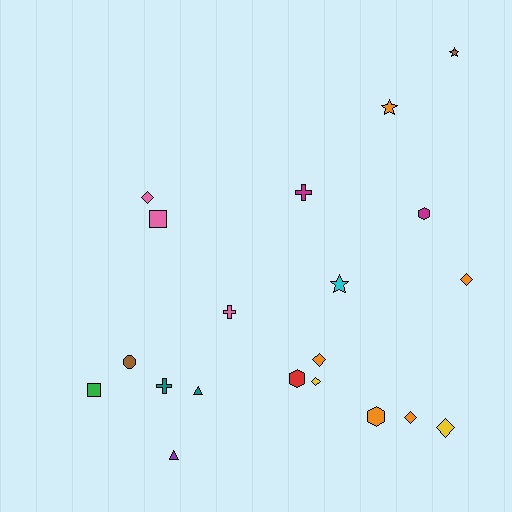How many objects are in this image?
There are 20 objects.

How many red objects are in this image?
There is 1 red object.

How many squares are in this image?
There are 2 squares.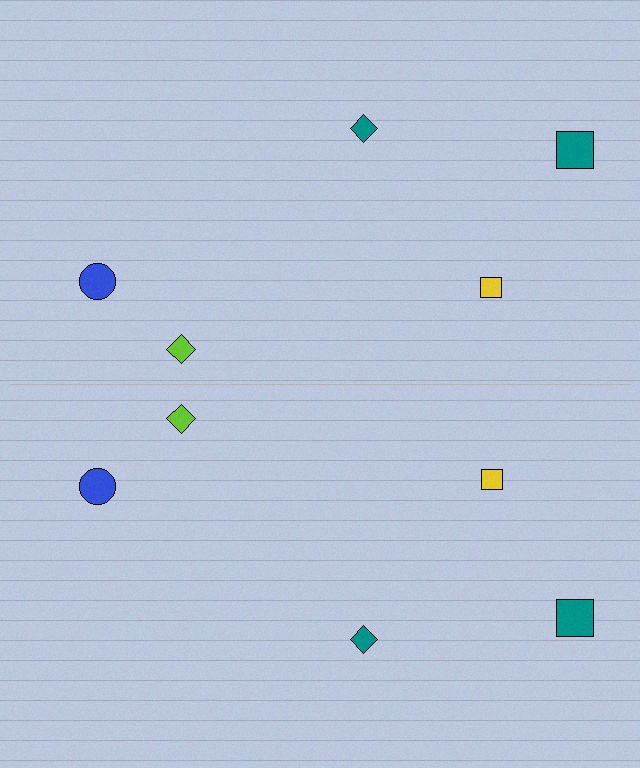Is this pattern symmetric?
Yes, this pattern has bilateral (reflection) symmetry.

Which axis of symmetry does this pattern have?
The pattern has a horizontal axis of symmetry running through the center of the image.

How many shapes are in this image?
There are 10 shapes in this image.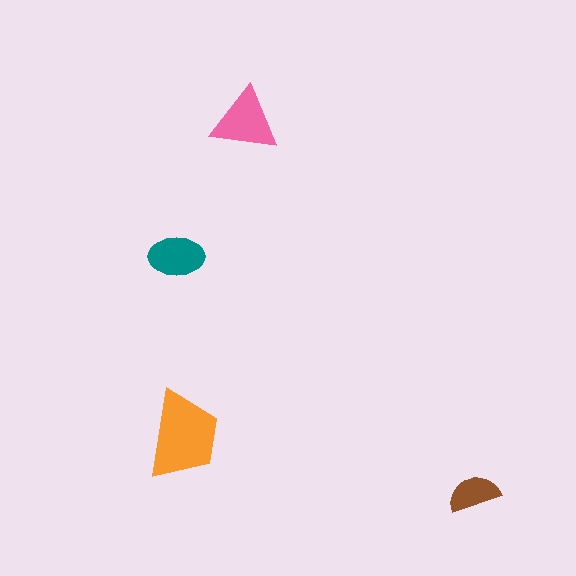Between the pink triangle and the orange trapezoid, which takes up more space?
The orange trapezoid.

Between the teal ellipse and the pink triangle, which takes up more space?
The pink triangle.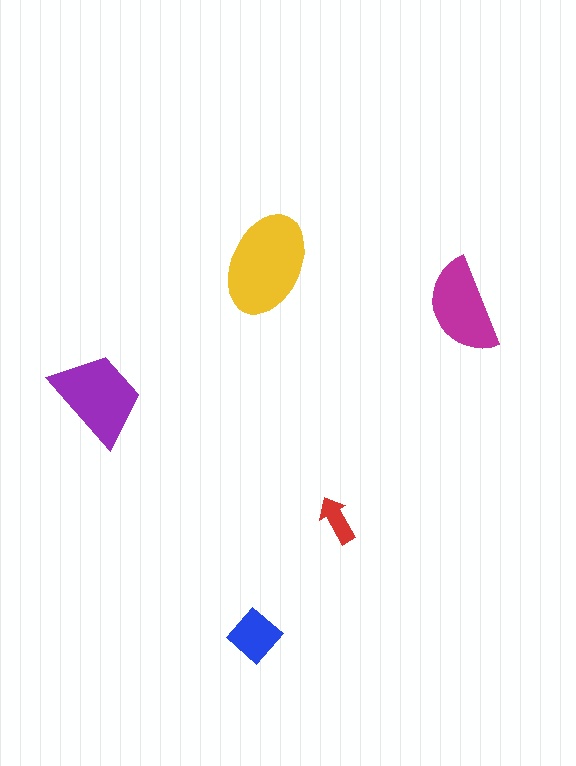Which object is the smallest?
The red arrow.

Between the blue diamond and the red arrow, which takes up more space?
The blue diamond.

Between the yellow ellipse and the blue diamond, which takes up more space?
The yellow ellipse.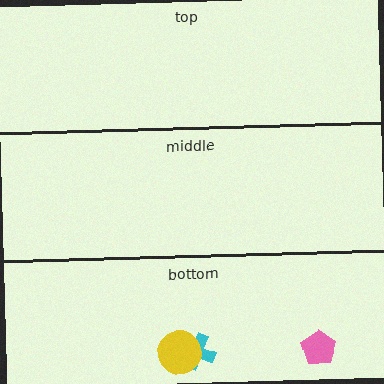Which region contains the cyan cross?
The bottom region.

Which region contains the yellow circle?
The bottom region.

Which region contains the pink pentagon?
The bottom region.